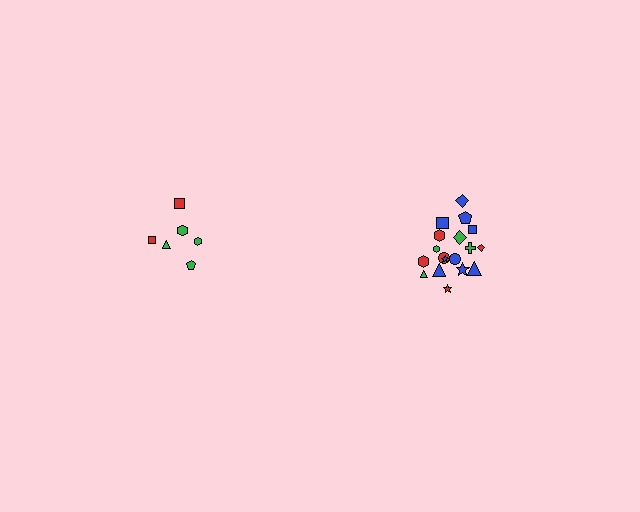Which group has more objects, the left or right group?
The right group.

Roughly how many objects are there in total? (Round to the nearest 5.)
Roughly 25 objects in total.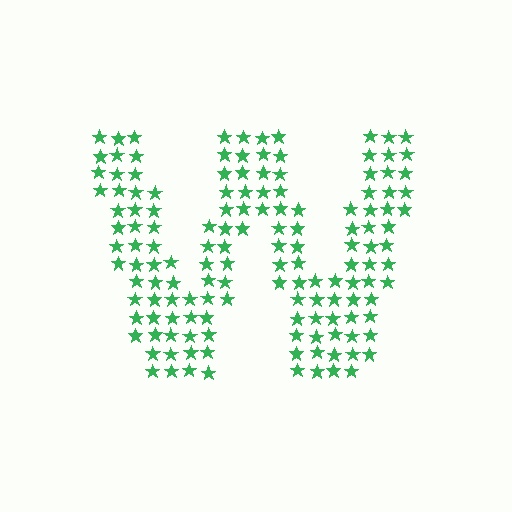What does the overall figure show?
The overall figure shows the letter W.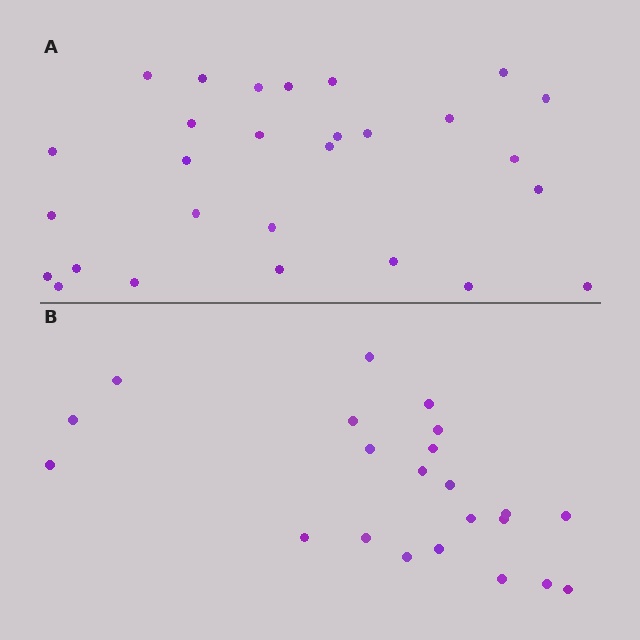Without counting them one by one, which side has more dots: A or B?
Region A (the top region) has more dots.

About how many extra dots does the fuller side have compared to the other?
Region A has about 6 more dots than region B.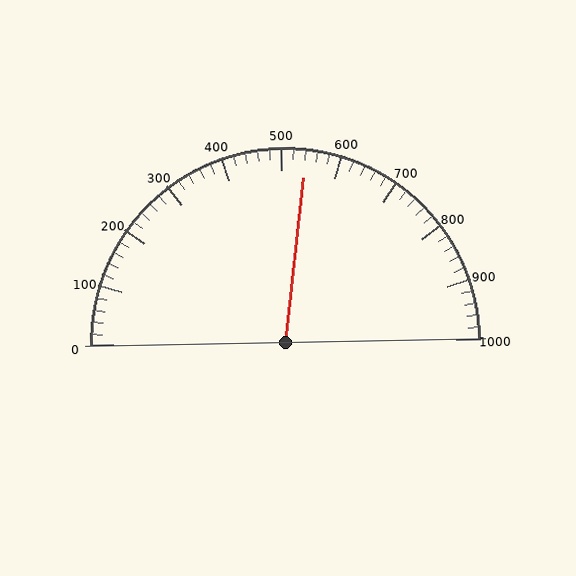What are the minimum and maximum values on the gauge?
The gauge ranges from 0 to 1000.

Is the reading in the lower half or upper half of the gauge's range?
The reading is in the upper half of the range (0 to 1000).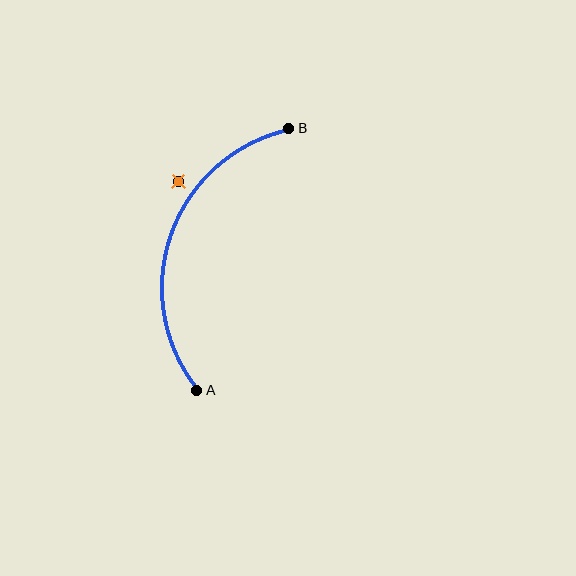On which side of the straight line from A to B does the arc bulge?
The arc bulges to the left of the straight line connecting A and B.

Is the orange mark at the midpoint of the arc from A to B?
No — the orange mark does not lie on the arc at all. It sits slightly outside the curve.